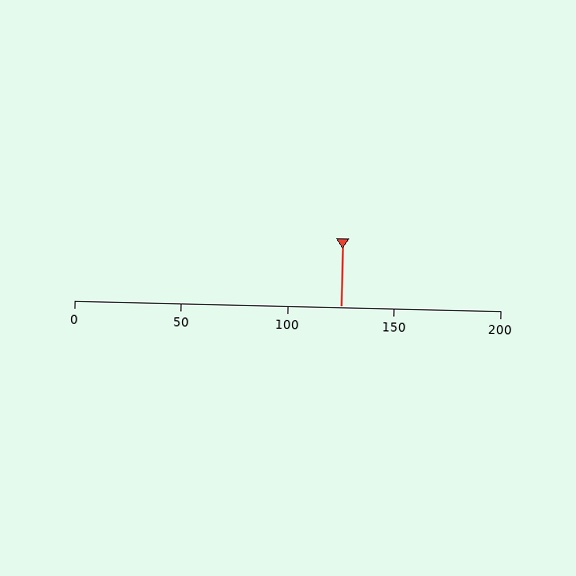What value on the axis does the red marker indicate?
The marker indicates approximately 125.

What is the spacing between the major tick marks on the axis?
The major ticks are spaced 50 apart.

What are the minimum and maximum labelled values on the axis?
The axis runs from 0 to 200.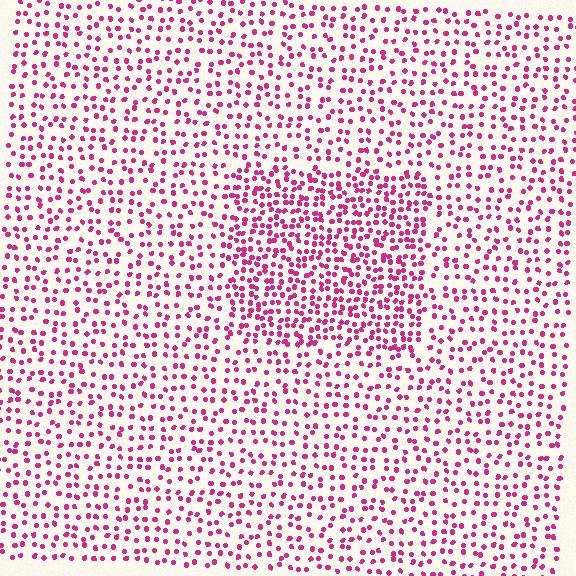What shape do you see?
I see a rectangle.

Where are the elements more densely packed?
The elements are more densely packed inside the rectangle boundary.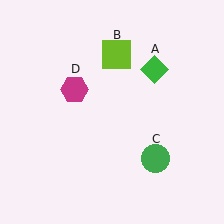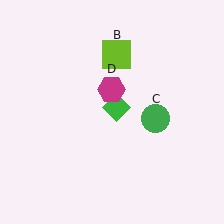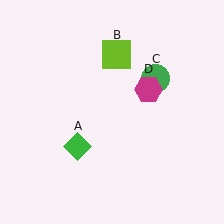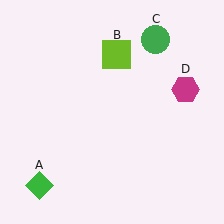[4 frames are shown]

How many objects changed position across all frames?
3 objects changed position: green diamond (object A), green circle (object C), magenta hexagon (object D).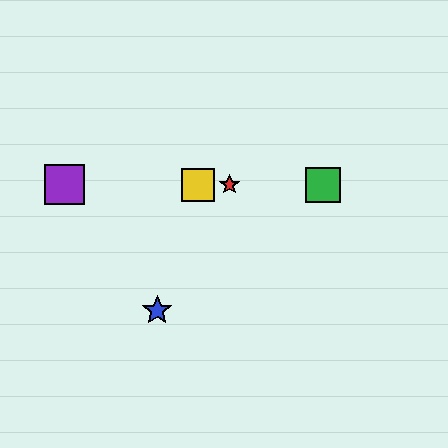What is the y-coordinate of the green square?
The green square is at y≈185.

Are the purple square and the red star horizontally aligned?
Yes, both are at y≈185.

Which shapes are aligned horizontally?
The red star, the green square, the yellow square, the purple square are aligned horizontally.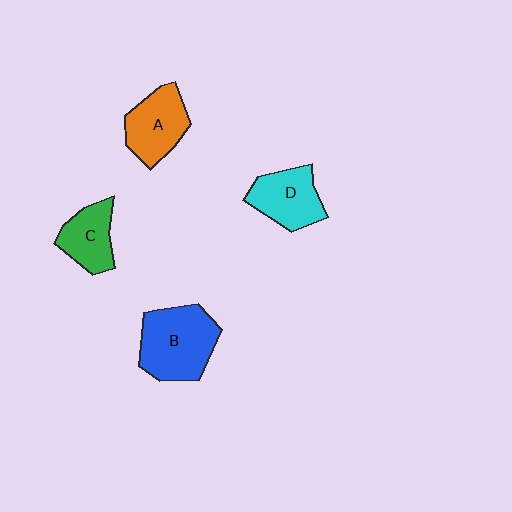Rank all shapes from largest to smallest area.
From largest to smallest: B (blue), A (orange), D (cyan), C (green).